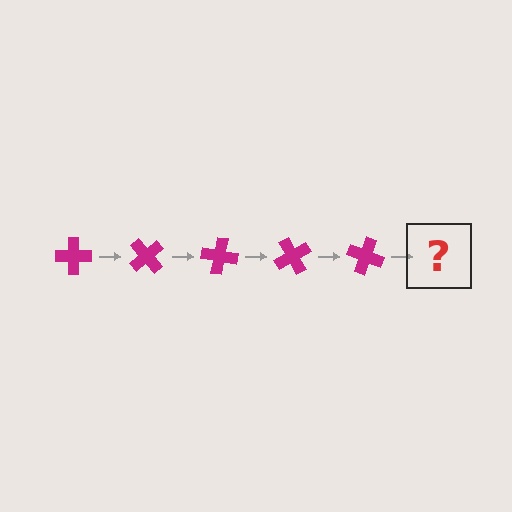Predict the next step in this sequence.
The next step is a magenta cross rotated 250 degrees.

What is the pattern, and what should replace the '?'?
The pattern is that the cross rotates 50 degrees each step. The '?' should be a magenta cross rotated 250 degrees.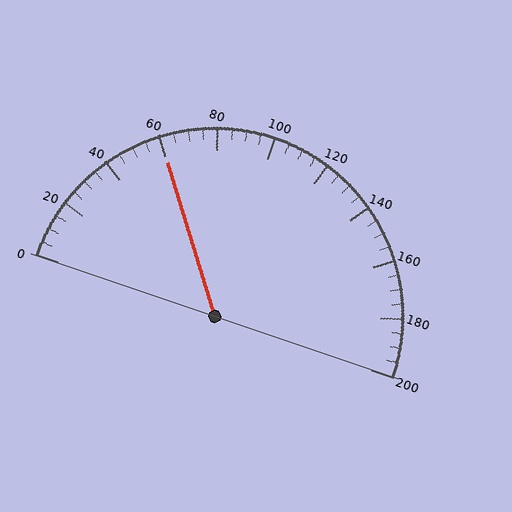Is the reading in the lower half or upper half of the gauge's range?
The reading is in the lower half of the range (0 to 200).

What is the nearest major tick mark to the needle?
The nearest major tick mark is 60.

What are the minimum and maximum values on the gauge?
The gauge ranges from 0 to 200.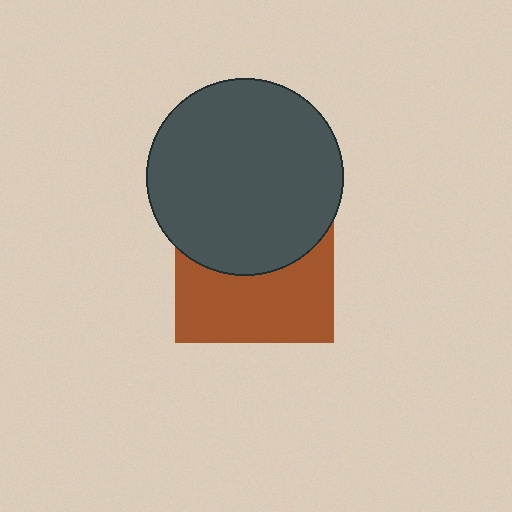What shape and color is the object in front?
The object in front is a dark gray circle.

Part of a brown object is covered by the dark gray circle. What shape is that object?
It is a square.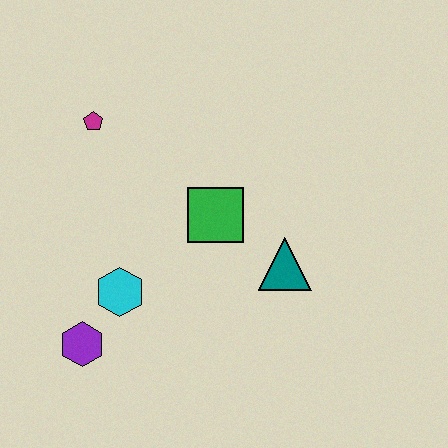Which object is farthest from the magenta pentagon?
The teal triangle is farthest from the magenta pentagon.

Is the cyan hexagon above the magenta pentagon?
No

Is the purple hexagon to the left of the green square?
Yes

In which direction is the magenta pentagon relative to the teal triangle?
The magenta pentagon is to the left of the teal triangle.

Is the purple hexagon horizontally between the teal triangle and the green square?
No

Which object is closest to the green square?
The teal triangle is closest to the green square.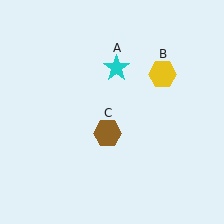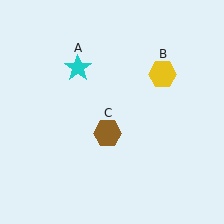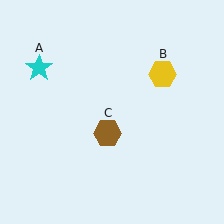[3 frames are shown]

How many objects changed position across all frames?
1 object changed position: cyan star (object A).